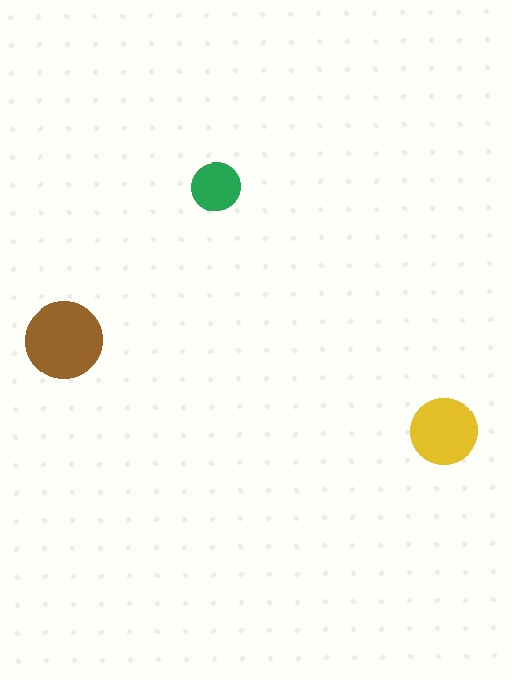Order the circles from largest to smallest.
the brown one, the yellow one, the green one.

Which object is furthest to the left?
The brown circle is leftmost.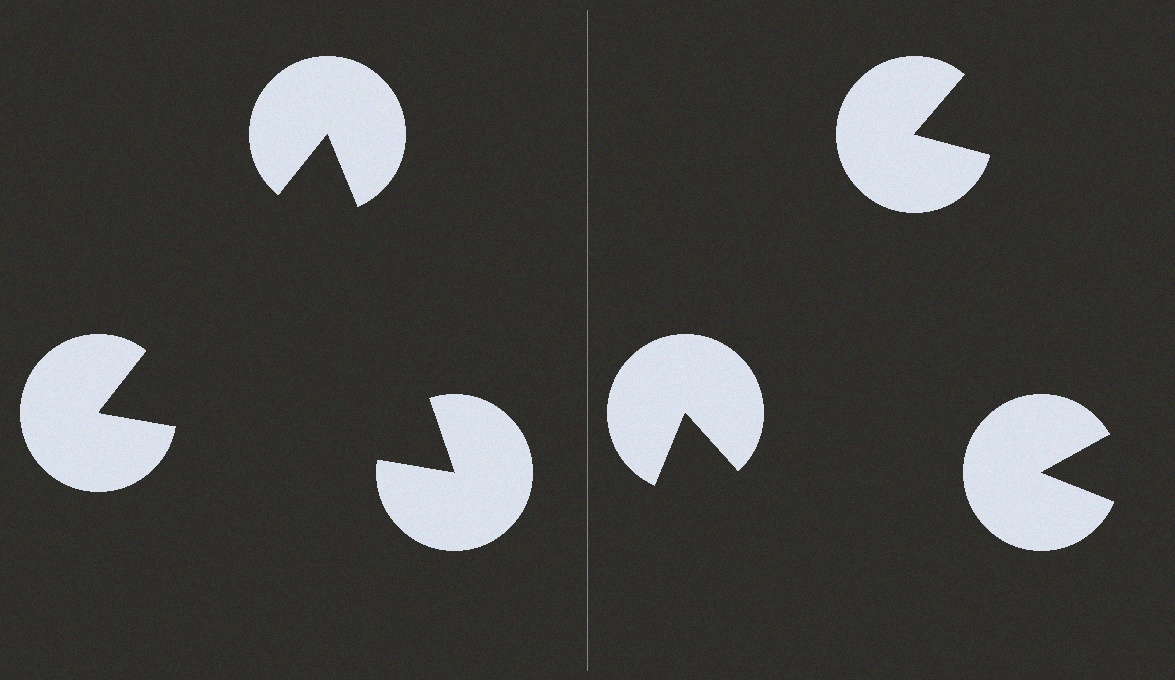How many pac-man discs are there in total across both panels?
6 — 3 on each side.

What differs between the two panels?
The pac-man discs are positioned identically on both sides; only the wedge orientations differ. On the left they align to a triangle; on the right they are misaligned.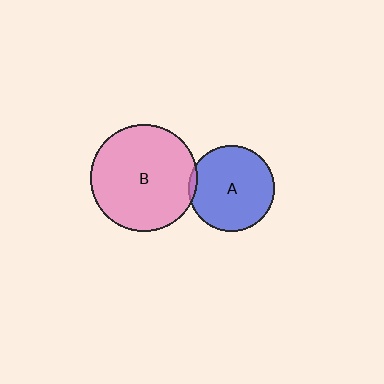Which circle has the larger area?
Circle B (pink).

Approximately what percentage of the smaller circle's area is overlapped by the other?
Approximately 5%.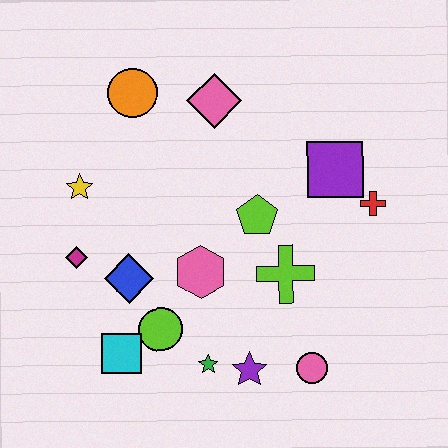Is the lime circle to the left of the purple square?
Yes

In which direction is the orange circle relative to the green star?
The orange circle is above the green star.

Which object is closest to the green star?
The purple star is closest to the green star.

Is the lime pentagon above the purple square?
No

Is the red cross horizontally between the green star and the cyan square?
No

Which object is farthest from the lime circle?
The red cross is farthest from the lime circle.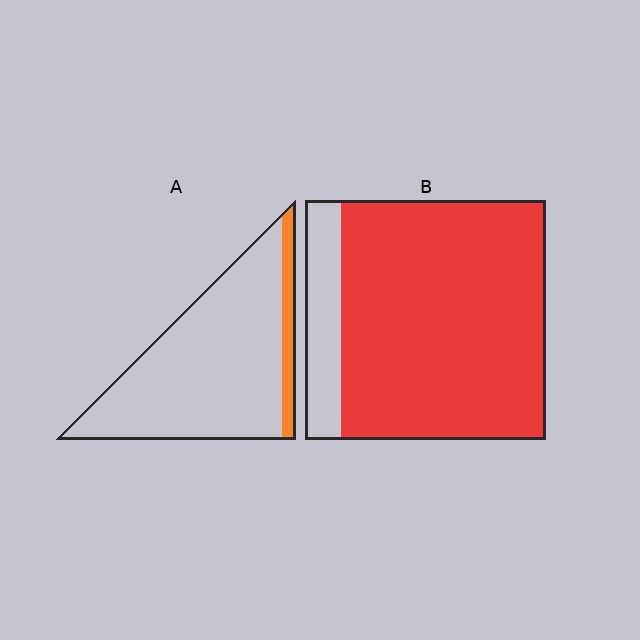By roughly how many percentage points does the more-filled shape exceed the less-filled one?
By roughly 75 percentage points (B over A).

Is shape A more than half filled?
No.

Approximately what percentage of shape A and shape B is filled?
A is approximately 10% and B is approximately 85%.